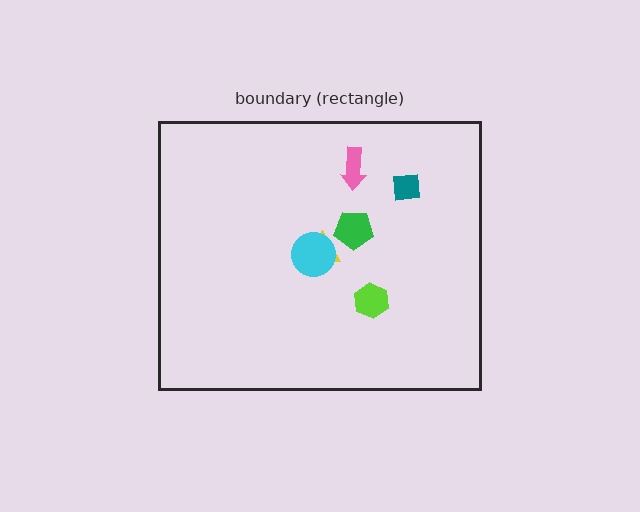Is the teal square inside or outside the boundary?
Inside.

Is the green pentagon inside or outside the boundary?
Inside.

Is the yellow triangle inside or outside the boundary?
Inside.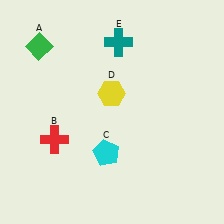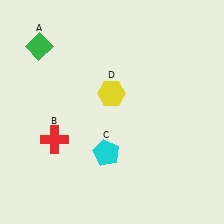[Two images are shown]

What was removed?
The teal cross (E) was removed in Image 2.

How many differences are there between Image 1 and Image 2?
There is 1 difference between the two images.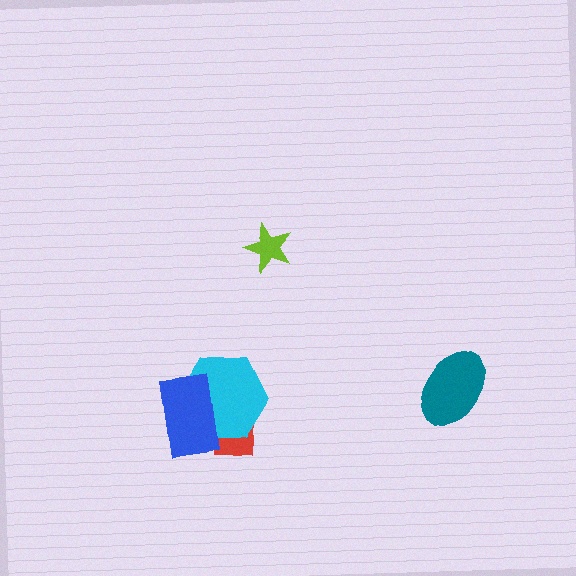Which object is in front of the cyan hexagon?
The blue rectangle is in front of the cyan hexagon.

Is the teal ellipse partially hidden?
No, no other shape covers it.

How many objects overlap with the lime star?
0 objects overlap with the lime star.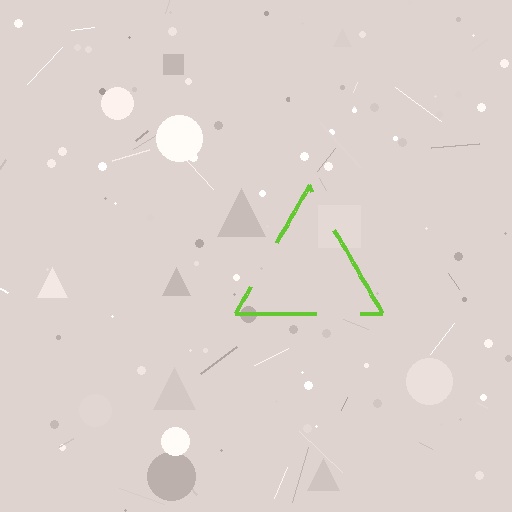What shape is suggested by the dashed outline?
The dashed outline suggests a triangle.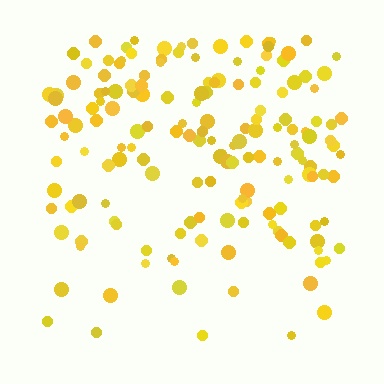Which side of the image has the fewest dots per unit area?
The bottom.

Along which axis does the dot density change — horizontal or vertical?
Vertical.